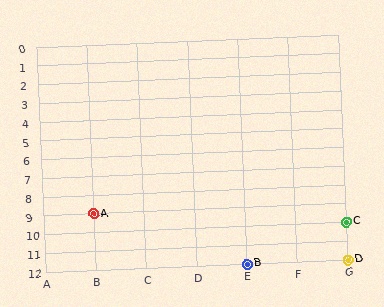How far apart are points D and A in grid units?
Points D and A are 5 columns and 3 rows apart (about 5.8 grid units diagonally).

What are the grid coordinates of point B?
Point B is at grid coordinates (E, 12).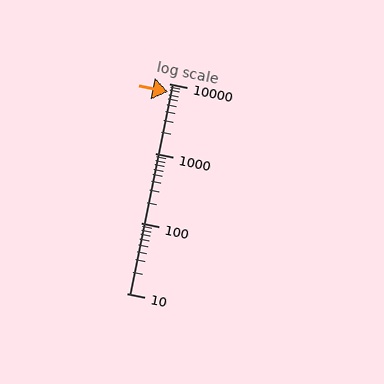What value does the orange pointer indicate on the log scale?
The pointer indicates approximately 7500.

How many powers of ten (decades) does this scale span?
The scale spans 3 decades, from 10 to 10000.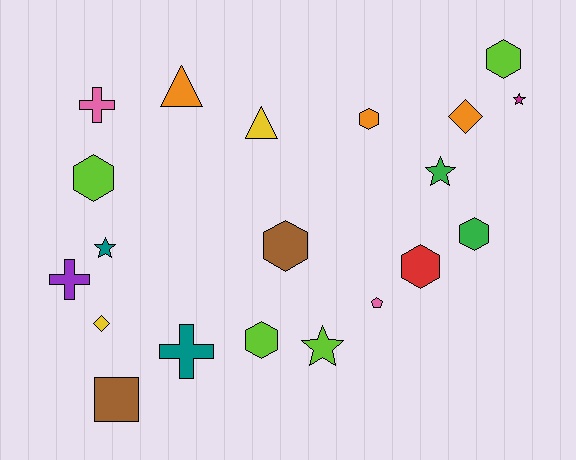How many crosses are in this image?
There are 3 crosses.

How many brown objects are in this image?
There are 2 brown objects.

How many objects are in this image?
There are 20 objects.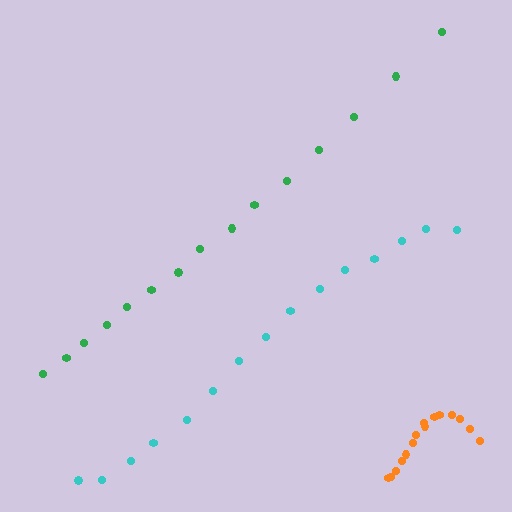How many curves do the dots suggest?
There are 3 distinct paths.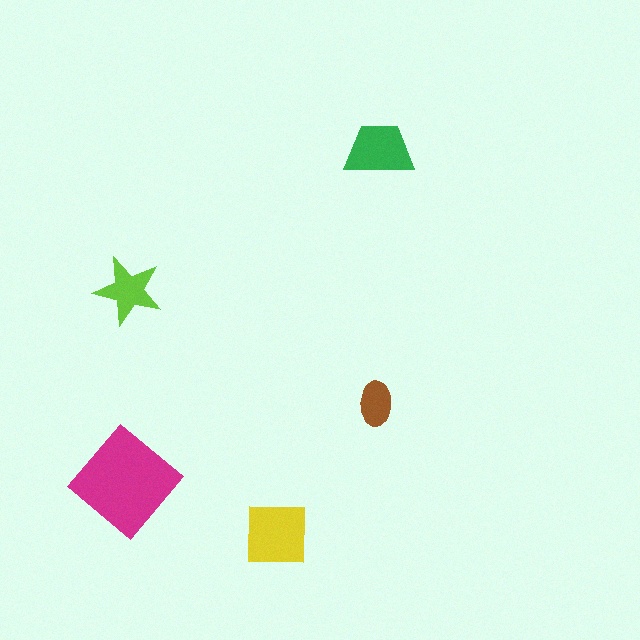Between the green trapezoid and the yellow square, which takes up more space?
The yellow square.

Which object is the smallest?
The brown ellipse.